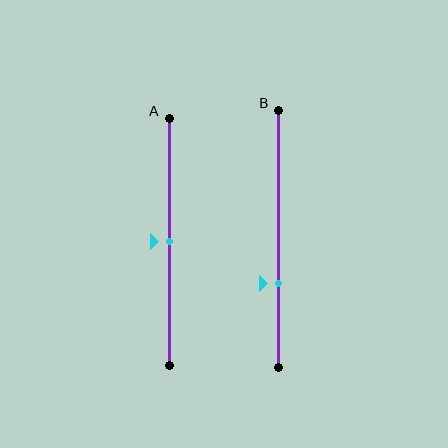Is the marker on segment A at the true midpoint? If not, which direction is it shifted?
Yes, the marker on segment A is at the true midpoint.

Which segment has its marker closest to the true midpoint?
Segment A has its marker closest to the true midpoint.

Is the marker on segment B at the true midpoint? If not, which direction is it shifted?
No, the marker on segment B is shifted downward by about 17% of the segment length.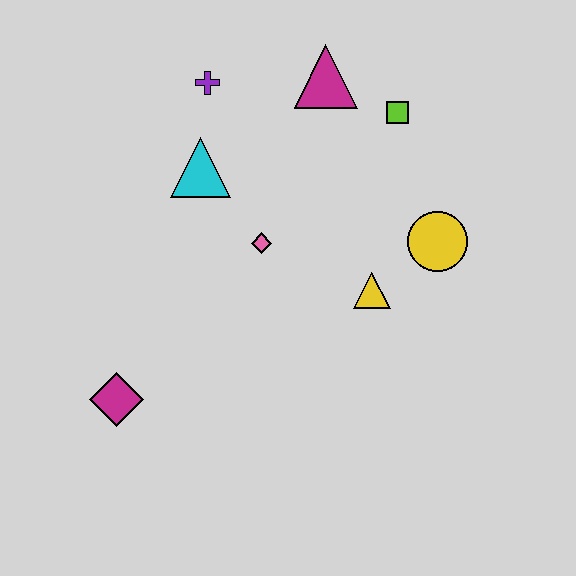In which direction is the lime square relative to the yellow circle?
The lime square is above the yellow circle.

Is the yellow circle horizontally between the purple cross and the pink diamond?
No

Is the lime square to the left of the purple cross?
No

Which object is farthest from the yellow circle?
The magenta diamond is farthest from the yellow circle.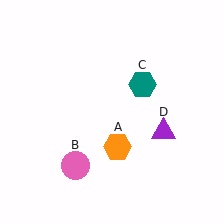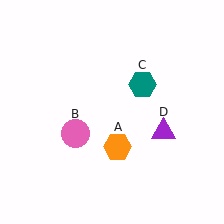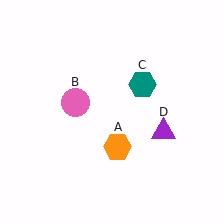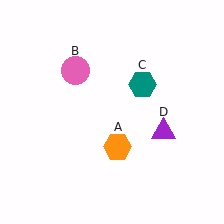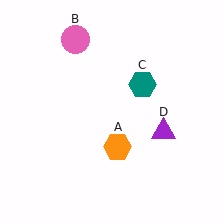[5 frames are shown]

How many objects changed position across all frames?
1 object changed position: pink circle (object B).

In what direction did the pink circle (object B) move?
The pink circle (object B) moved up.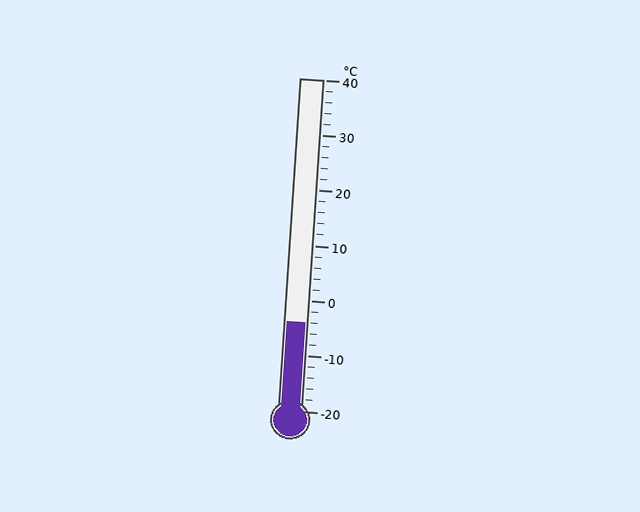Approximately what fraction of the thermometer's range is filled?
The thermometer is filled to approximately 25% of its range.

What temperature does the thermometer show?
The thermometer shows approximately -4°C.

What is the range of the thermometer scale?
The thermometer scale ranges from -20°C to 40°C.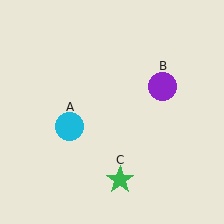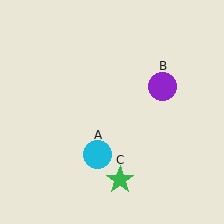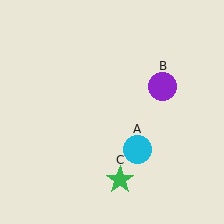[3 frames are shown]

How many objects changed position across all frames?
1 object changed position: cyan circle (object A).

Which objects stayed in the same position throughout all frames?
Purple circle (object B) and green star (object C) remained stationary.